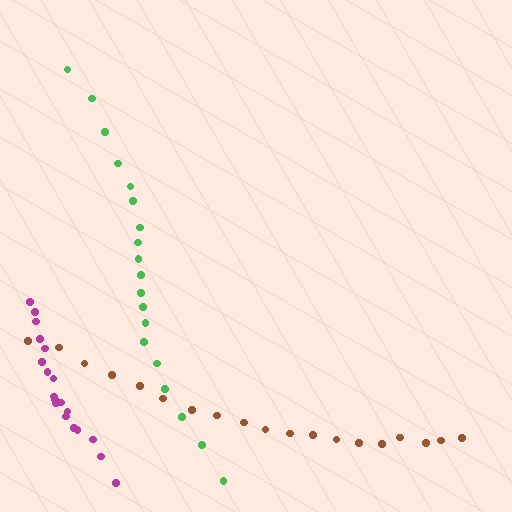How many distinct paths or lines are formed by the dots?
There are 3 distinct paths.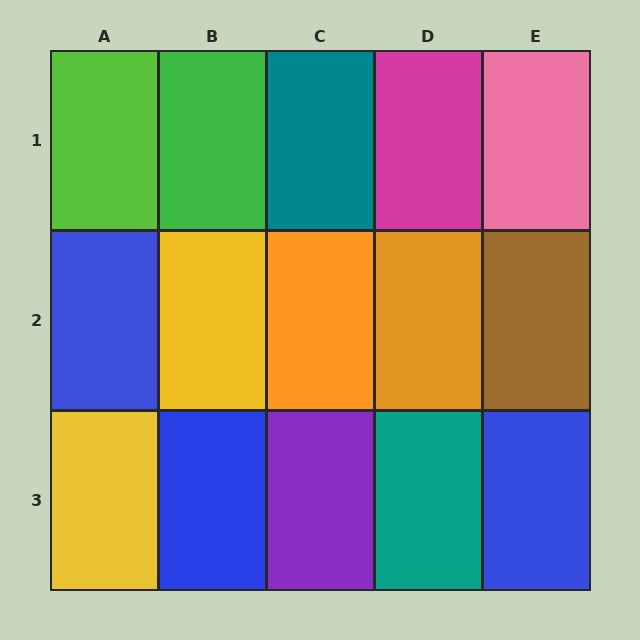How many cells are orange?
2 cells are orange.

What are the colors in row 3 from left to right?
Yellow, blue, purple, teal, blue.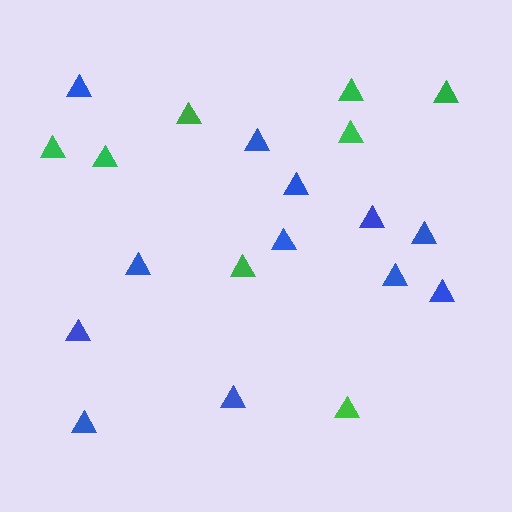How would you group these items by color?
There are 2 groups: one group of green triangles (8) and one group of blue triangles (12).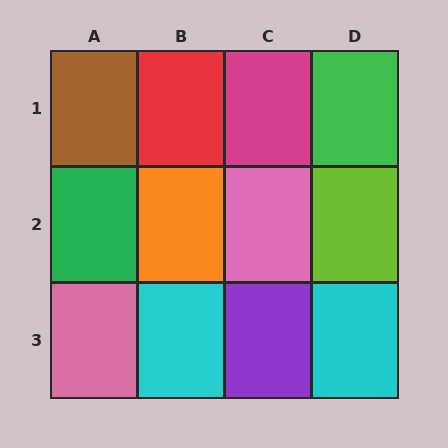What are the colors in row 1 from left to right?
Brown, red, magenta, green.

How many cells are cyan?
2 cells are cyan.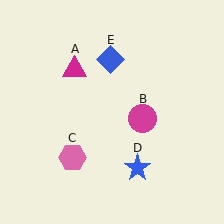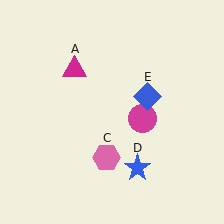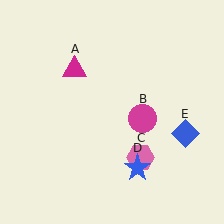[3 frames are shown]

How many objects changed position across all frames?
2 objects changed position: pink hexagon (object C), blue diamond (object E).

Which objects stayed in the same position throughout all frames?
Magenta triangle (object A) and magenta circle (object B) and blue star (object D) remained stationary.